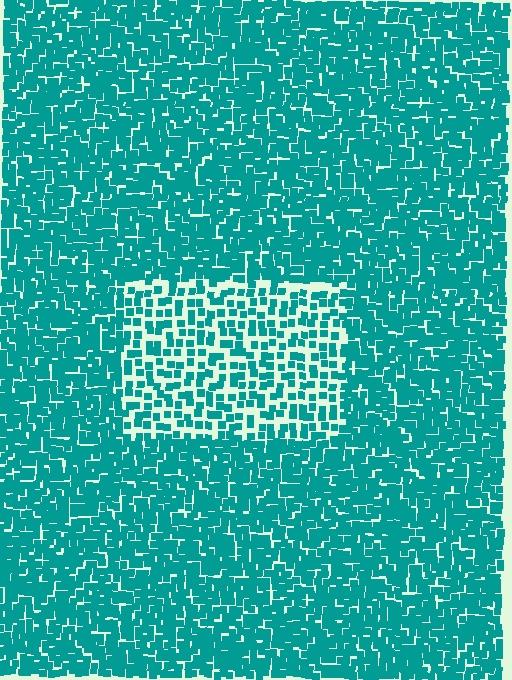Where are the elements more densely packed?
The elements are more densely packed outside the rectangle boundary.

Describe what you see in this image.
The image contains small teal elements arranged at two different densities. A rectangle-shaped region is visible where the elements are less densely packed than the surrounding area.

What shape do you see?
I see a rectangle.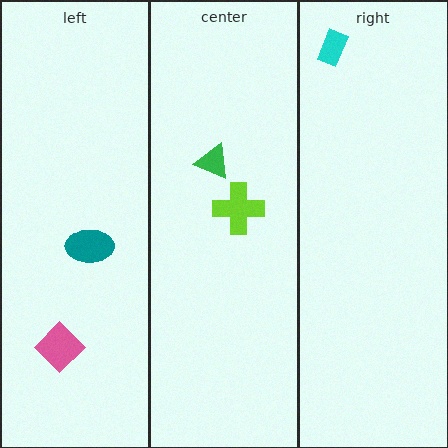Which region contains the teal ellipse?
The left region.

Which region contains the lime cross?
The center region.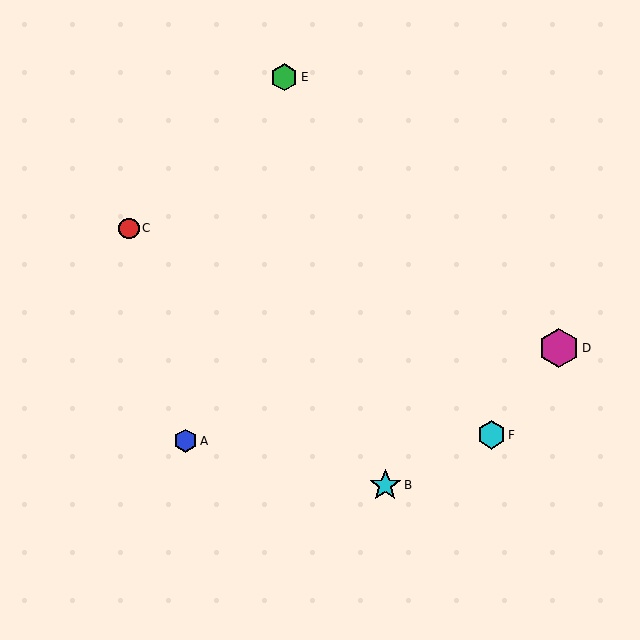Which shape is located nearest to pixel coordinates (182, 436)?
The blue hexagon (labeled A) at (185, 441) is nearest to that location.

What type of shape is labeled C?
Shape C is a red circle.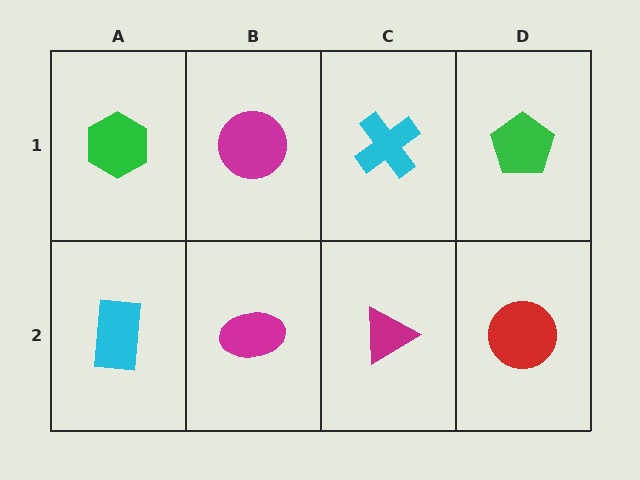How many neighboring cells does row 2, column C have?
3.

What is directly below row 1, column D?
A red circle.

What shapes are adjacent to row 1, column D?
A red circle (row 2, column D), a cyan cross (row 1, column C).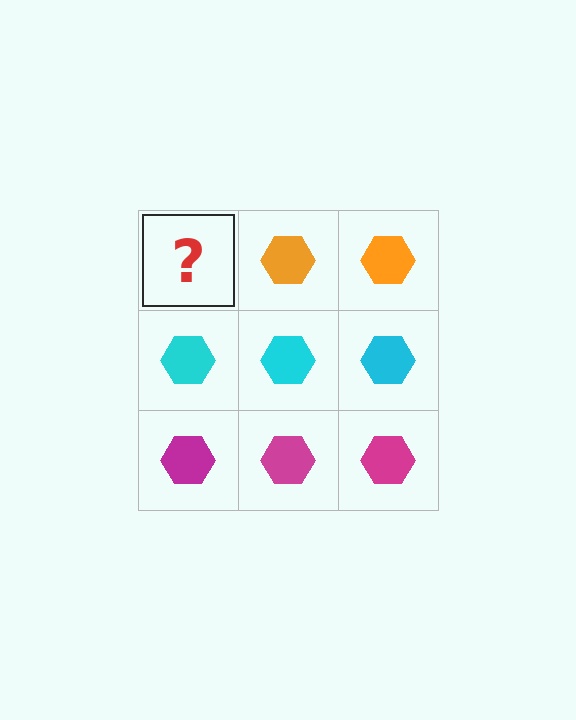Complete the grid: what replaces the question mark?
The question mark should be replaced with an orange hexagon.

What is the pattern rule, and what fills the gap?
The rule is that each row has a consistent color. The gap should be filled with an orange hexagon.